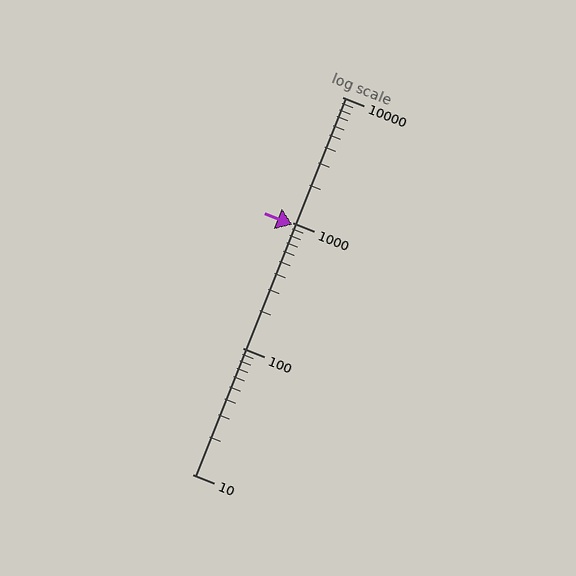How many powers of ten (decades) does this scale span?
The scale spans 3 decades, from 10 to 10000.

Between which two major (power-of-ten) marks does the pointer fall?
The pointer is between 100 and 1000.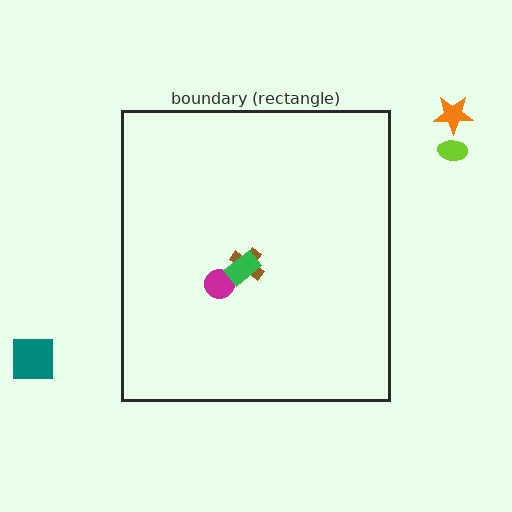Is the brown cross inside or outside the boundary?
Inside.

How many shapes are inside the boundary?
3 inside, 3 outside.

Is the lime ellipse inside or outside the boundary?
Outside.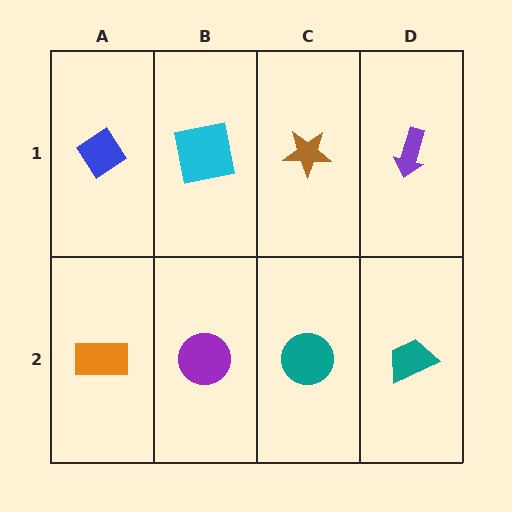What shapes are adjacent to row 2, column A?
A blue diamond (row 1, column A), a purple circle (row 2, column B).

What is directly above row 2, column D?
A purple arrow.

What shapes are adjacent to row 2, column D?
A purple arrow (row 1, column D), a teal circle (row 2, column C).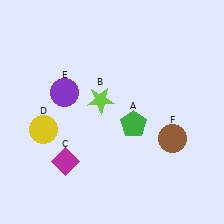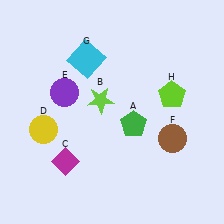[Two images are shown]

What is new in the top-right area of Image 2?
A lime pentagon (H) was added in the top-right area of Image 2.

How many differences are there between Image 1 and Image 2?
There are 2 differences between the two images.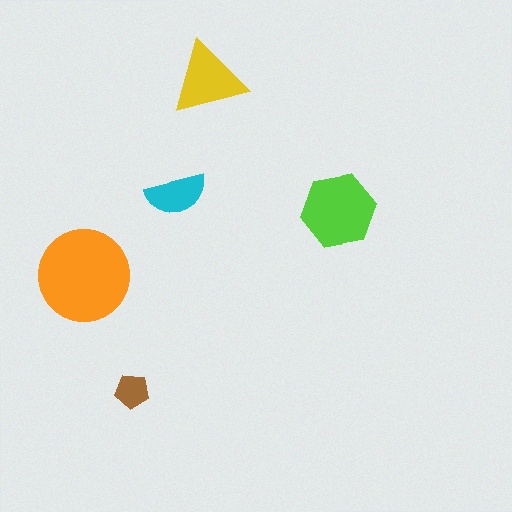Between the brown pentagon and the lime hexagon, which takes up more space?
The lime hexagon.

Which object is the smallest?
The brown pentagon.